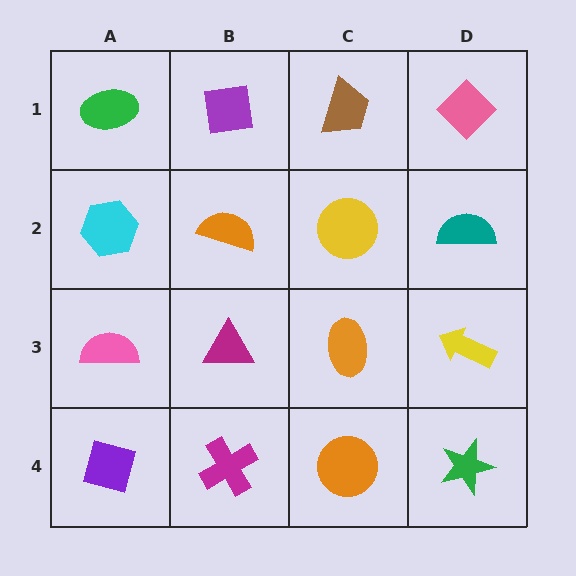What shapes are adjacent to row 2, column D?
A pink diamond (row 1, column D), a yellow arrow (row 3, column D), a yellow circle (row 2, column C).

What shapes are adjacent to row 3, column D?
A teal semicircle (row 2, column D), a green star (row 4, column D), an orange ellipse (row 3, column C).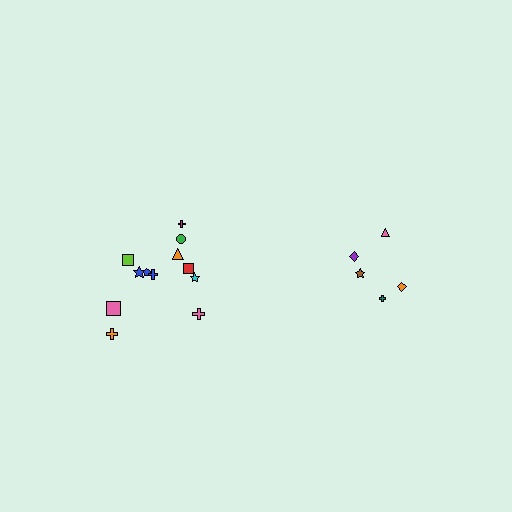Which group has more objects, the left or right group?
The left group.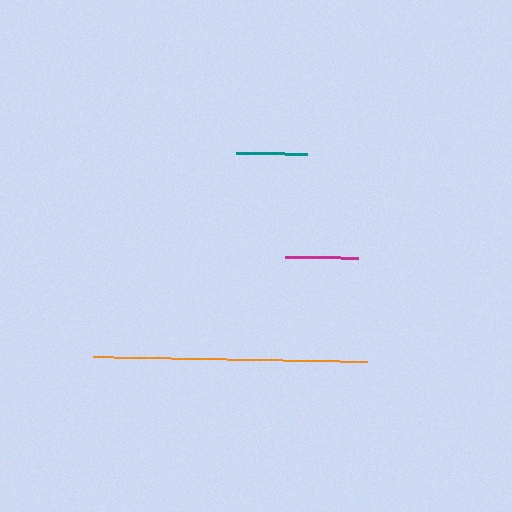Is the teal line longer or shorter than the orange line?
The orange line is longer than the teal line.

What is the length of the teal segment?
The teal segment is approximately 71 pixels long.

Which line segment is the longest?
The orange line is the longest at approximately 274 pixels.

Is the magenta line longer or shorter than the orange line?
The orange line is longer than the magenta line.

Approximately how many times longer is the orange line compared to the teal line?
The orange line is approximately 3.9 times the length of the teal line.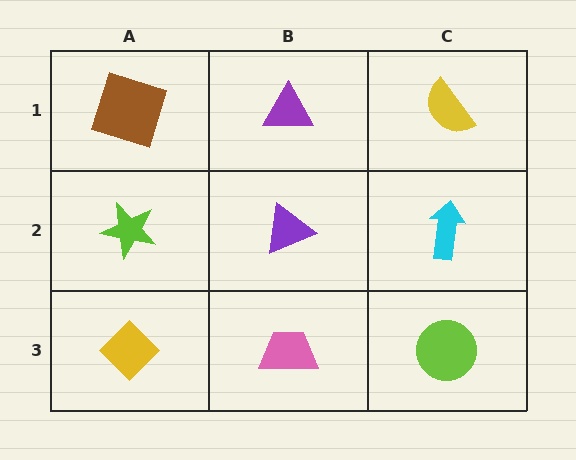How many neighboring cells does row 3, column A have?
2.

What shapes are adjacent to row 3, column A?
A lime star (row 2, column A), a pink trapezoid (row 3, column B).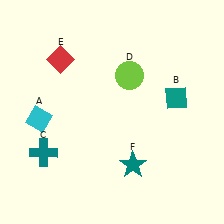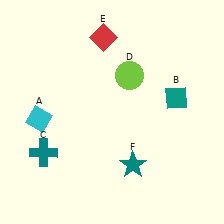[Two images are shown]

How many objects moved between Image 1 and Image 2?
1 object moved between the two images.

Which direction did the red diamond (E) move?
The red diamond (E) moved right.